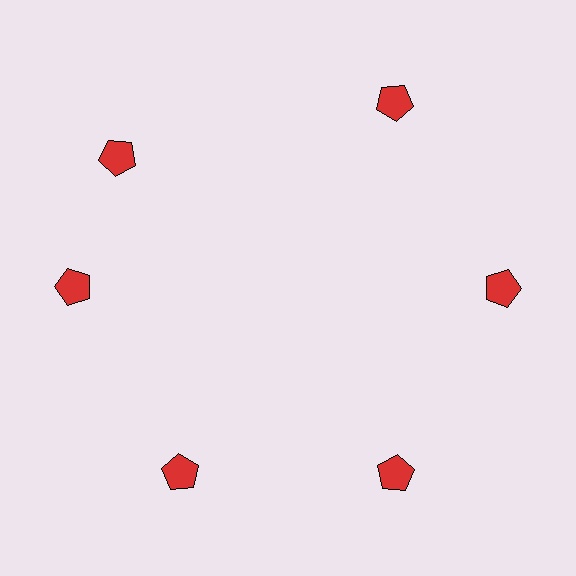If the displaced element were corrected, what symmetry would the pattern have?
It would have 6-fold rotational symmetry — the pattern would map onto itself every 60 degrees.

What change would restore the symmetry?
The symmetry would be restored by rotating it back into even spacing with its neighbors so that all 6 pentagons sit at equal angles and equal distance from the center.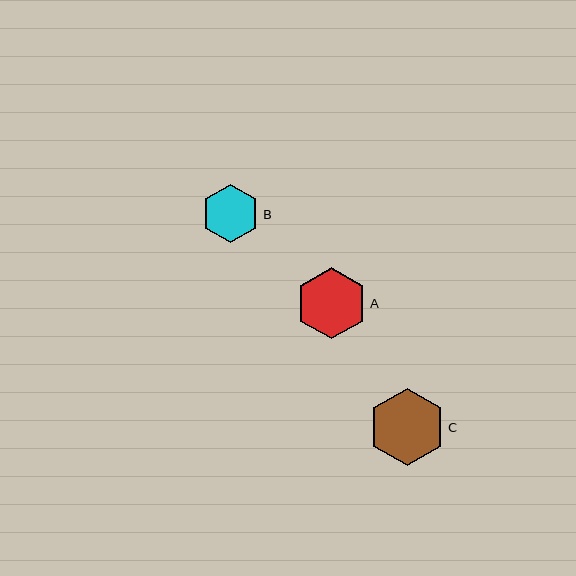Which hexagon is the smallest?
Hexagon B is the smallest with a size of approximately 58 pixels.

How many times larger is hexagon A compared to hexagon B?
Hexagon A is approximately 1.2 times the size of hexagon B.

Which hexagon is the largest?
Hexagon C is the largest with a size of approximately 77 pixels.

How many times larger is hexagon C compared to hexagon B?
Hexagon C is approximately 1.3 times the size of hexagon B.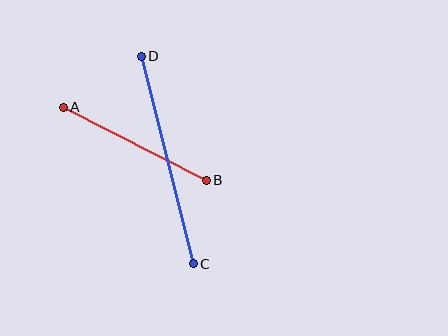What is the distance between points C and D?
The distance is approximately 214 pixels.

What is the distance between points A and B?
The distance is approximately 161 pixels.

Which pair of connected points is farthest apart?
Points C and D are farthest apart.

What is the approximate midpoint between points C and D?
The midpoint is at approximately (167, 160) pixels.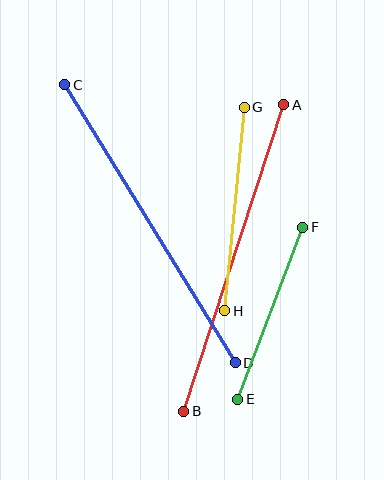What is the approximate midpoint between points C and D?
The midpoint is at approximately (150, 224) pixels.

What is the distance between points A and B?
The distance is approximately 322 pixels.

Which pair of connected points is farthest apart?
Points C and D are farthest apart.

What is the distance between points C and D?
The distance is approximately 326 pixels.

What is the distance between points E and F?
The distance is approximately 184 pixels.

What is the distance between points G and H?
The distance is approximately 205 pixels.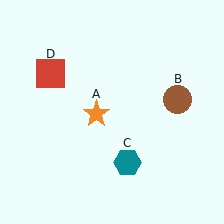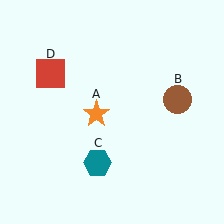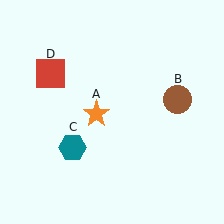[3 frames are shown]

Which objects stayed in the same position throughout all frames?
Orange star (object A) and brown circle (object B) and red square (object D) remained stationary.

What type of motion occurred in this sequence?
The teal hexagon (object C) rotated clockwise around the center of the scene.